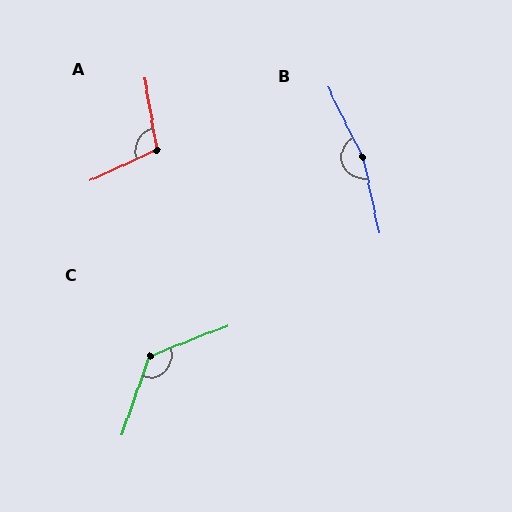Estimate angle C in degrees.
Approximately 131 degrees.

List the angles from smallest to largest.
A (105°), C (131°), B (165°).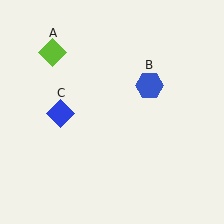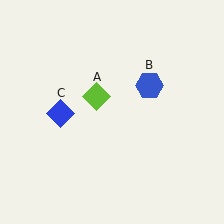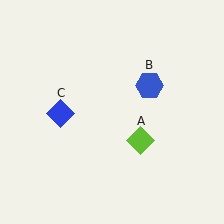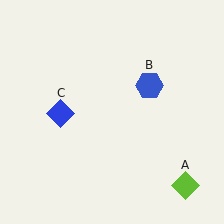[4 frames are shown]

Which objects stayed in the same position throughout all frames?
Blue hexagon (object B) and blue diamond (object C) remained stationary.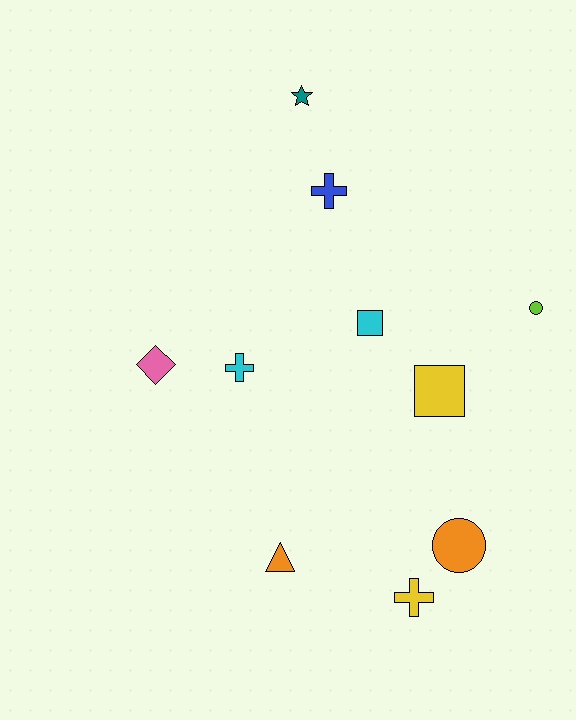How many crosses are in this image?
There are 3 crosses.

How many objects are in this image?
There are 10 objects.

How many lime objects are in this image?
There is 1 lime object.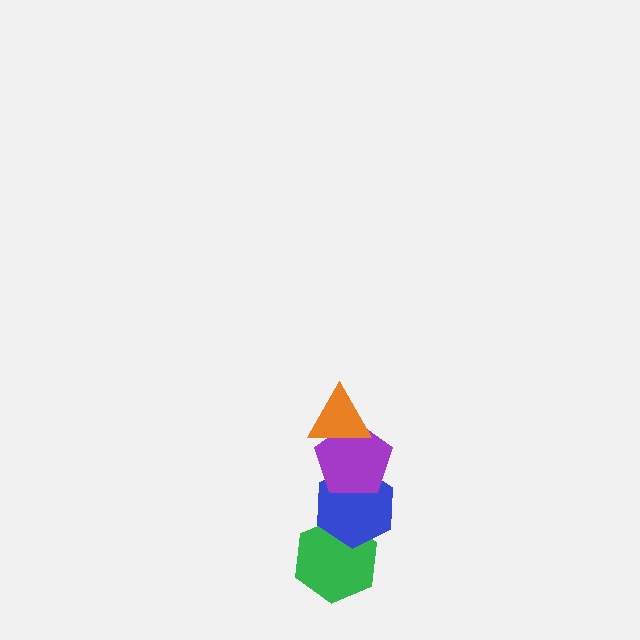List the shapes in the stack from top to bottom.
From top to bottom: the orange triangle, the purple pentagon, the blue hexagon, the green hexagon.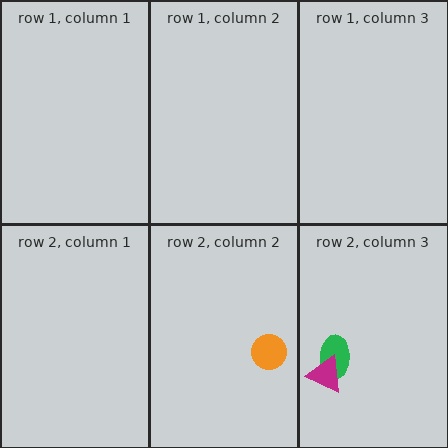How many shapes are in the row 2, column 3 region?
2.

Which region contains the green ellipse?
The row 2, column 3 region.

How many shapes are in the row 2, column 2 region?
1.